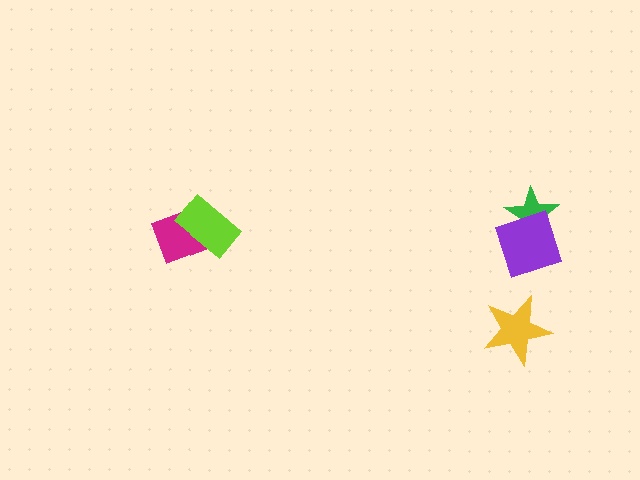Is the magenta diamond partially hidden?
Yes, it is partially covered by another shape.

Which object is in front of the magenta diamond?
The lime rectangle is in front of the magenta diamond.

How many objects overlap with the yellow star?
0 objects overlap with the yellow star.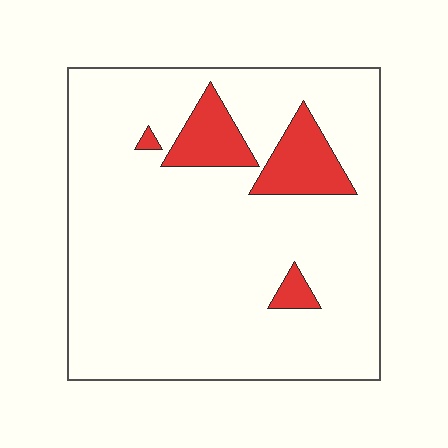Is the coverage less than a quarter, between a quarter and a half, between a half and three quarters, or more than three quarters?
Less than a quarter.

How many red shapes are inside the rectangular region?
4.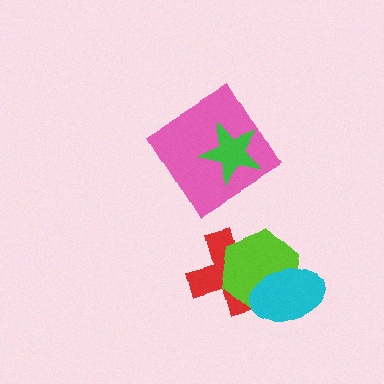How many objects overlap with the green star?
1 object overlaps with the green star.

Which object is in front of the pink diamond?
The green star is in front of the pink diamond.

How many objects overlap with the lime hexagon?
2 objects overlap with the lime hexagon.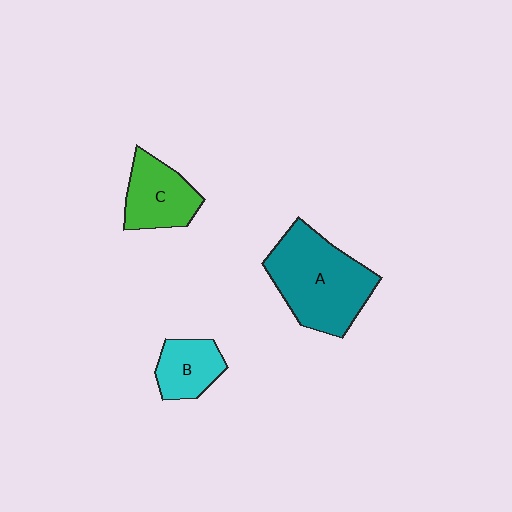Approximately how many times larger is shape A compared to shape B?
Approximately 2.3 times.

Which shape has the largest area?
Shape A (teal).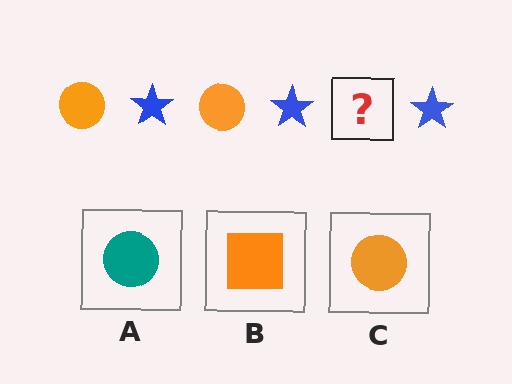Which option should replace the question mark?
Option C.